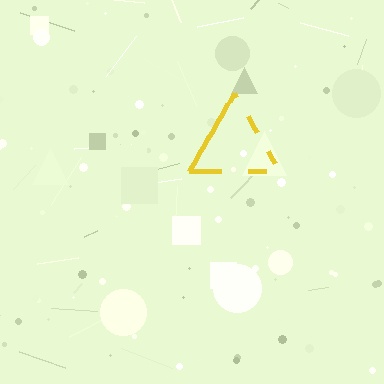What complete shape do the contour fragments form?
The contour fragments form a triangle.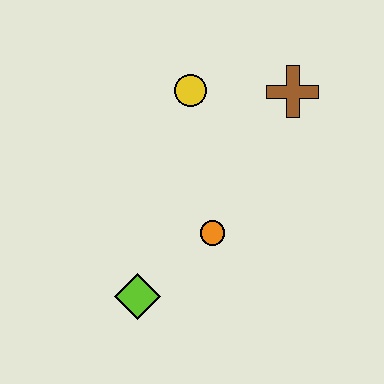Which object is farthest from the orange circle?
The brown cross is farthest from the orange circle.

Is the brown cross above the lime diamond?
Yes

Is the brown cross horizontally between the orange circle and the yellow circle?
No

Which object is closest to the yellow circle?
The brown cross is closest to the yellow circle.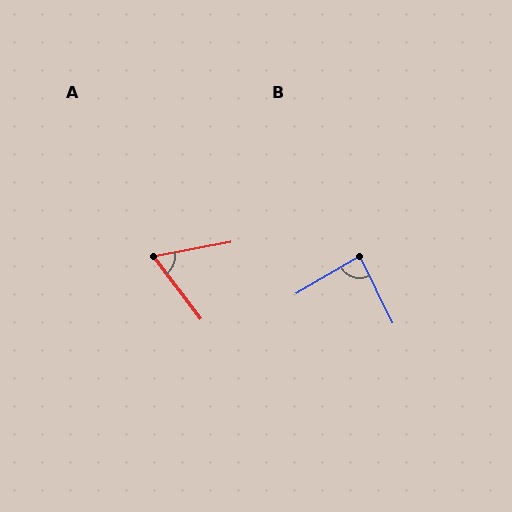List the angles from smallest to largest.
A (64°), B (85°).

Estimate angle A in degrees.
Approximately 64 degrees.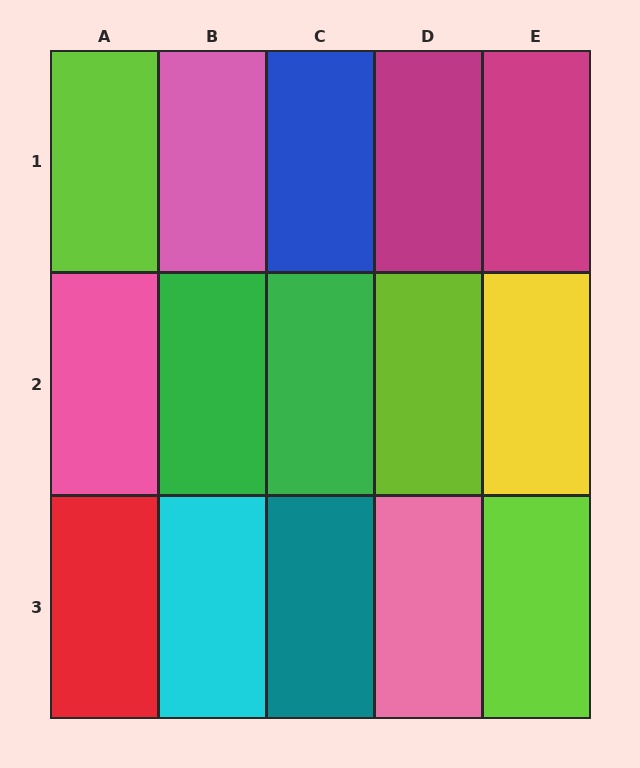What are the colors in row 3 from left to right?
Red, cyan, teal, pink, lime.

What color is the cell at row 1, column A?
Lime.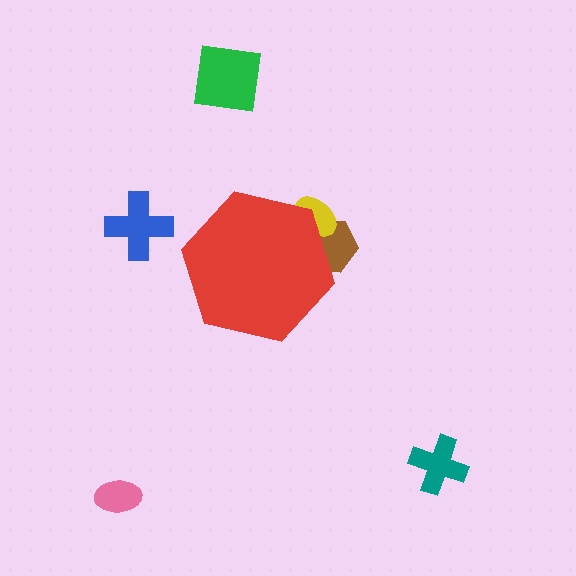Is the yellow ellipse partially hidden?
Yes, the yellow ellipse is partially hidden behind the red hexagon.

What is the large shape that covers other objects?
A red hexagon.